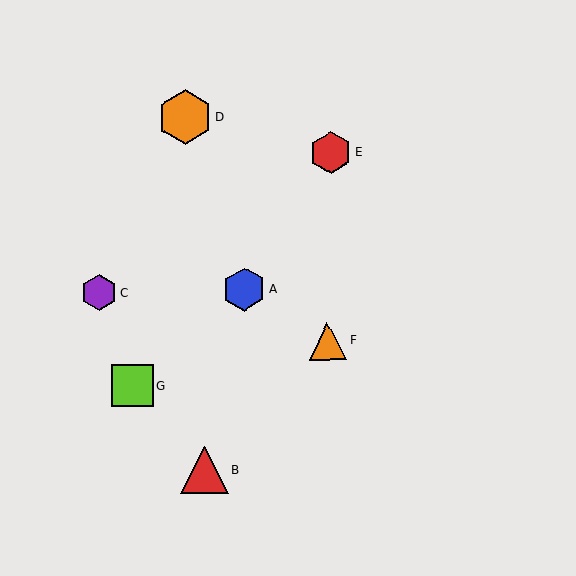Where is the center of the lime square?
The center of the lime square is at (132, 386).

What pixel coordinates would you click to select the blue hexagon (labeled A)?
Click at (244, 289) to select the blue hexagon A.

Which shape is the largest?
The orange hexagon (labeled D) is the largest.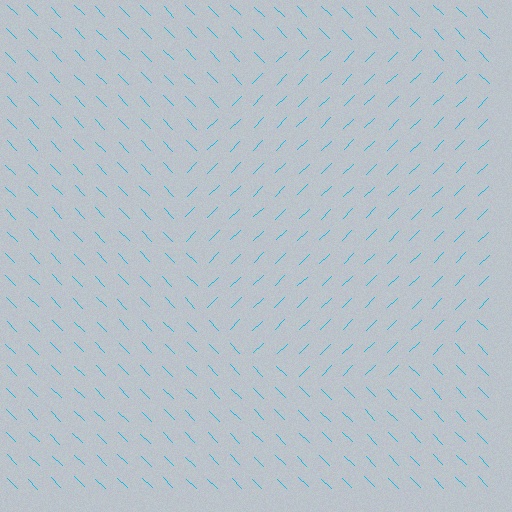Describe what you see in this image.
The image is filled with small cyan line segments. A circle region in the image has lines oriented differently from the surrounding lines, creating a visible texture boundary.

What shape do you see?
I see a circle.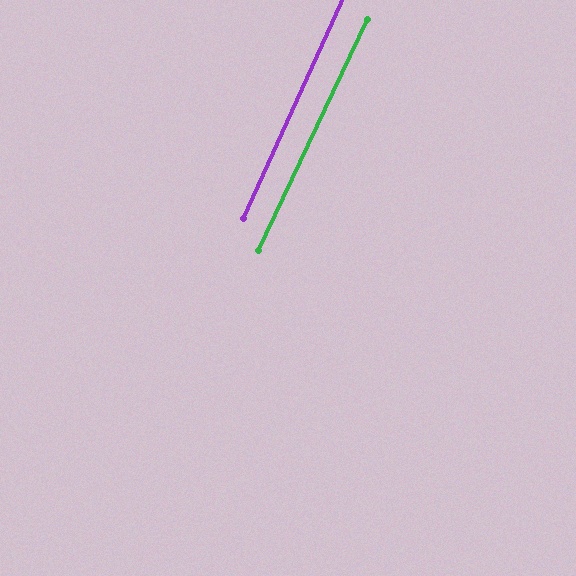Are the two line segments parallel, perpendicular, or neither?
Parallel — their directions differ by only 0.9°.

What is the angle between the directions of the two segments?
Approximately 1 degree.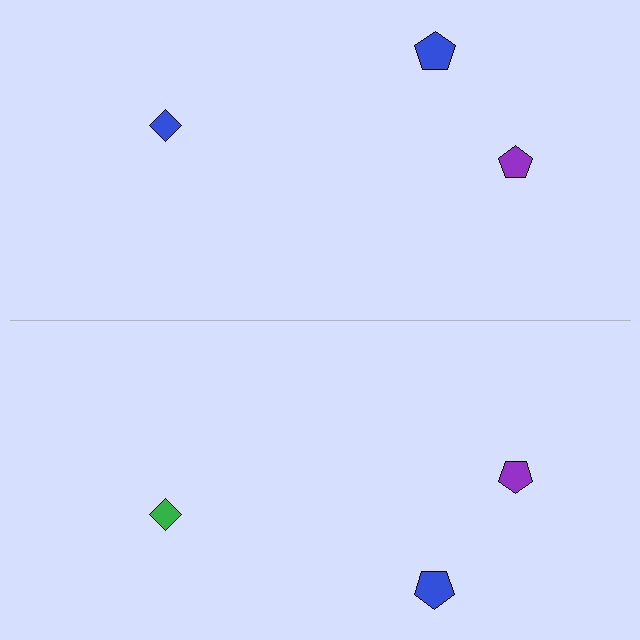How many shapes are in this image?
There are 6 shapes in this image.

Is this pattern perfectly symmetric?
No, the pattern is not perfectly symmetric. The green diamond on the bottom side breaks the symmetry — its mirror counterpart is blue.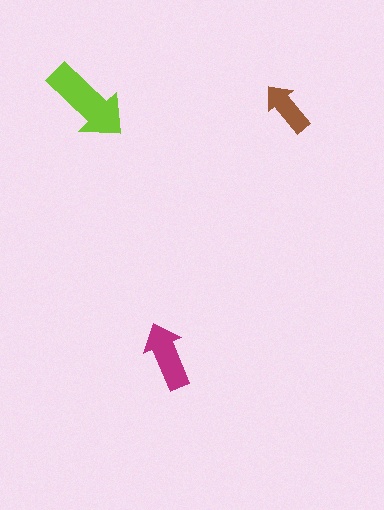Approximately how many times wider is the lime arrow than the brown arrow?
About 1.5 times wider.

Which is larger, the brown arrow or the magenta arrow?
The magenta one.